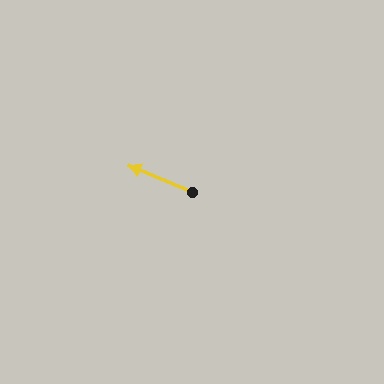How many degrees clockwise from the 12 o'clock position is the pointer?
Approximately 293 degrees.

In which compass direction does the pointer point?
Northwest.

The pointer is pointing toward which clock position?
Roughly 10 o'clock.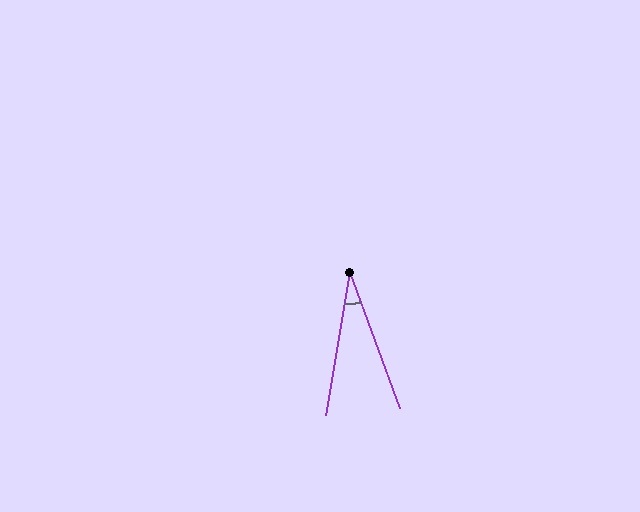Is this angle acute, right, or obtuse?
It is acute.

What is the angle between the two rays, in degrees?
Approximately 30 degrees.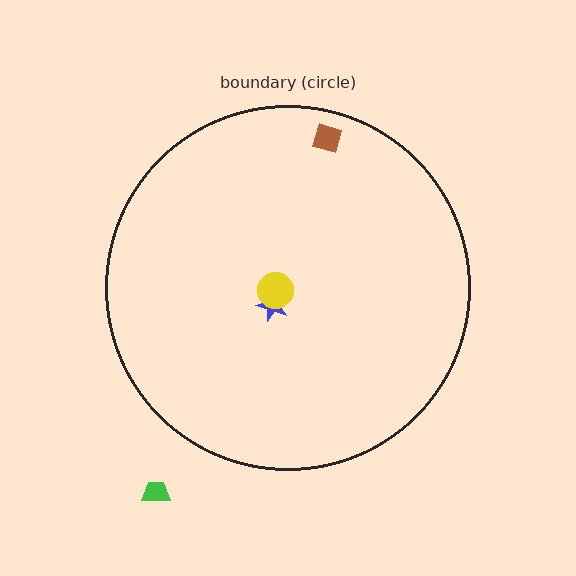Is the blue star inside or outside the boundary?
Inside.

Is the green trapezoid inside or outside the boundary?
Outside.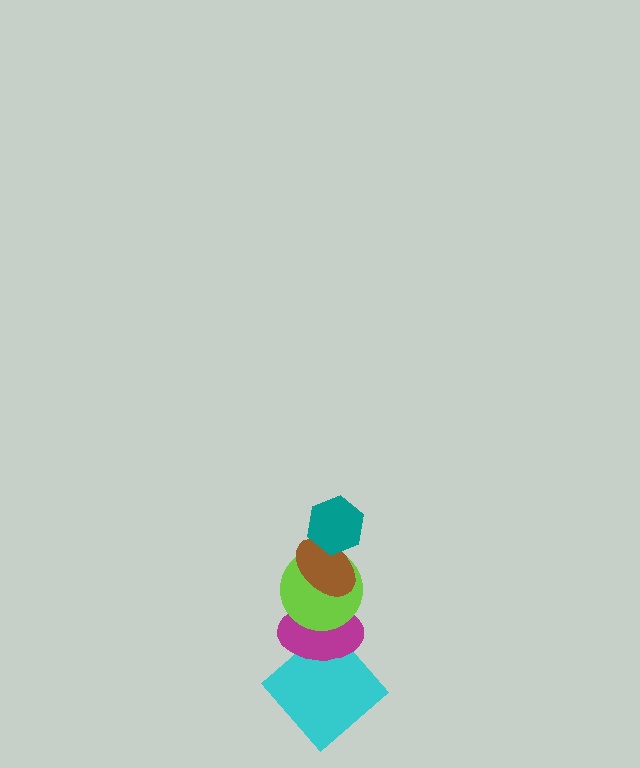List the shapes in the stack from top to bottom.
From top to bottom: the teal hexagon, the brown ellipse, the lime circle, the magenta ellipse, the cyan diamond.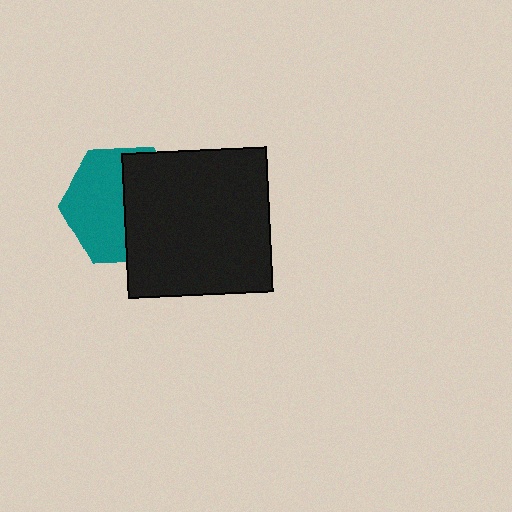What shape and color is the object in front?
The object in front is a black square.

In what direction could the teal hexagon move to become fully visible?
The teal hexagon could move left. That would shift it out from behind the black square entirely.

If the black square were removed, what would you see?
You would see the complete teal hexagon.